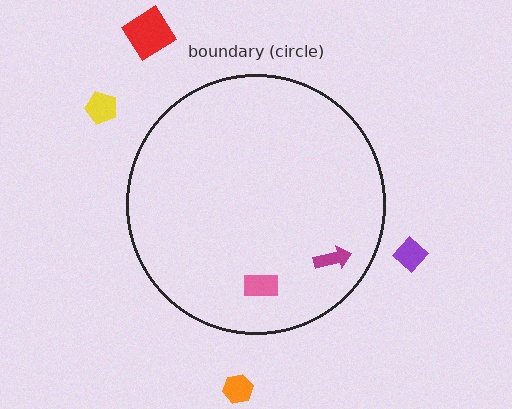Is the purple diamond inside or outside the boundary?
Outside.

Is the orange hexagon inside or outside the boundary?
Outside.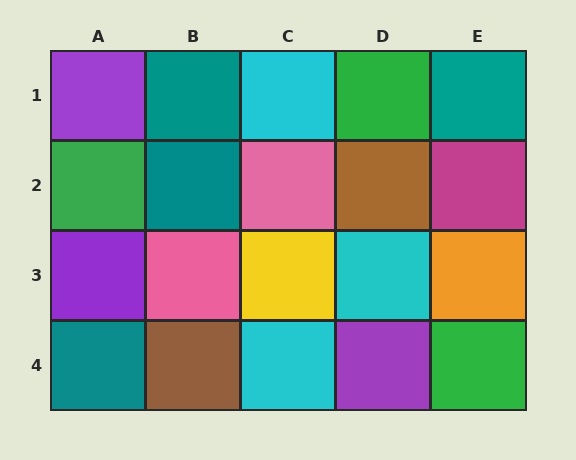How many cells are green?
3 cells are green.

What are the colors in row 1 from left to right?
Purple, teal, cyan, green, teal.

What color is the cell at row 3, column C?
Yellow.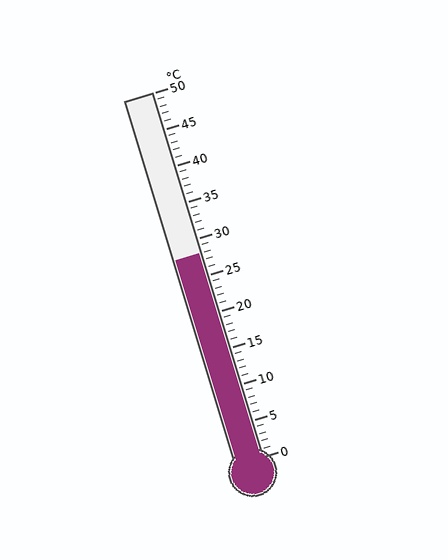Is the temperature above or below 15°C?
The temperature is above 15°C.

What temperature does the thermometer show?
The thermometer shows approximately 28°C.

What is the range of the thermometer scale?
The thermometer scale ranges from 0°C to 50°C.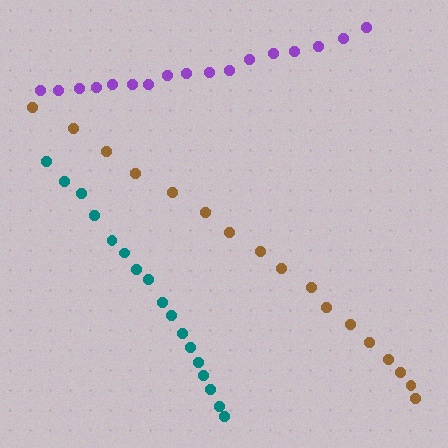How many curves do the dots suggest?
There are 3 distinct paths.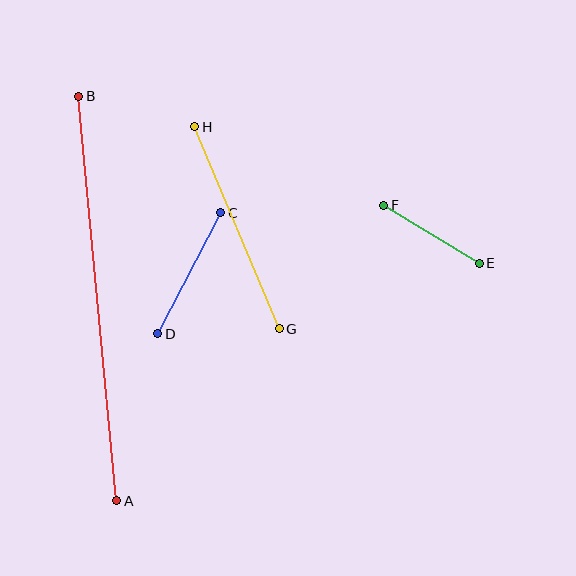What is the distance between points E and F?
The distance is approximately 112 pixels.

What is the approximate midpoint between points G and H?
The midpoint is at approximately (237, 228) pixels.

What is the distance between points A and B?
The distance is approximately 406 pixels.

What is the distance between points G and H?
The distance is approximately 219 pixels.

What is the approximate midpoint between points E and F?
The midpoint is at approximately (432, 234) pixels.